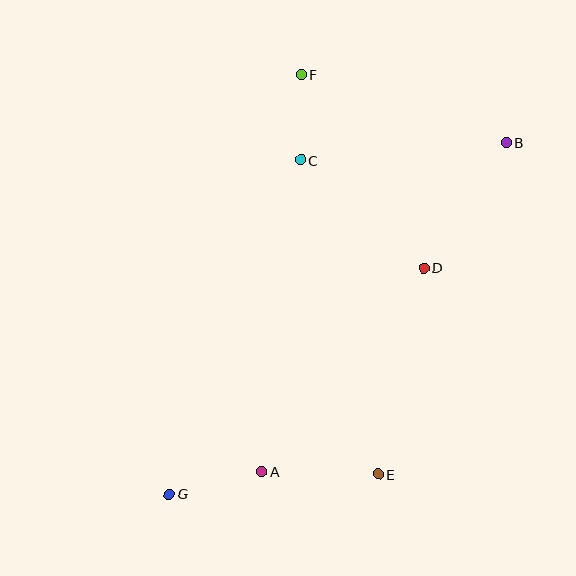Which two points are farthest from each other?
Points B and G are farthest from each other.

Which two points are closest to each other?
Points C and F are closest to each other.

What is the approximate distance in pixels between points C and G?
The distance between C and G is approximately 359 pixels.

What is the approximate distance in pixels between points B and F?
The distance between B and F is approximately 216 pixels.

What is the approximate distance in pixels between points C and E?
The distance between C and E is approximately 324 pixels.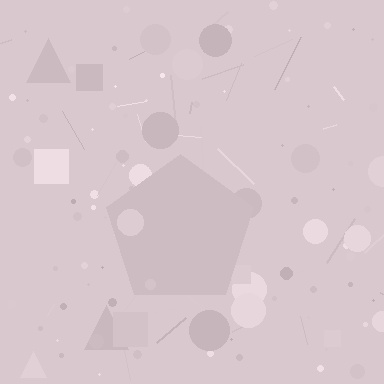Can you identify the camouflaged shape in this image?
The camouflaged shape is a pentagon.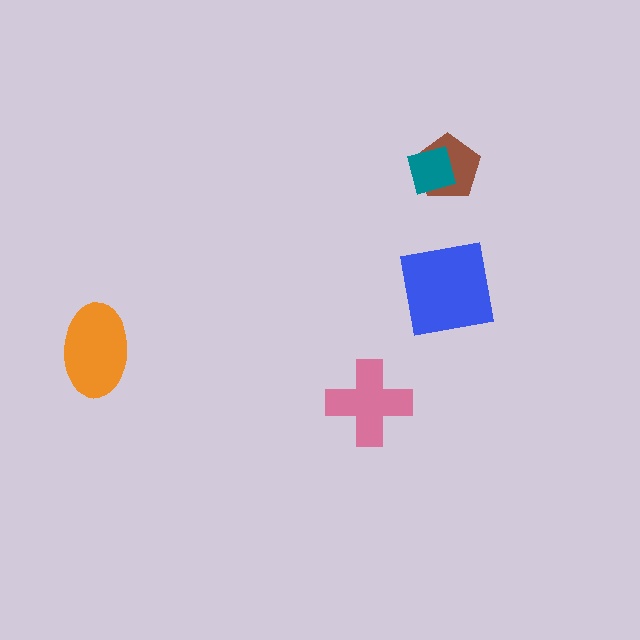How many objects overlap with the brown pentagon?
1 object overlaps with the brown pentagon.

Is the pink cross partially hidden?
No, no other shape covers it.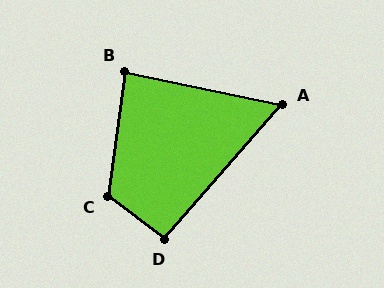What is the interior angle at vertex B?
Approximately 86 degrees (approximately right).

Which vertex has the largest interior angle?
C, at approximately 120 degrees.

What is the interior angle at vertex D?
Approximately 94 degrees (approximately right).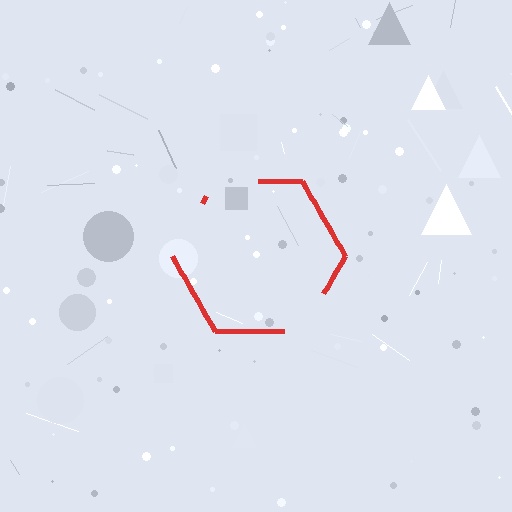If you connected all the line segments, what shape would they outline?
They would outline a hexagon.